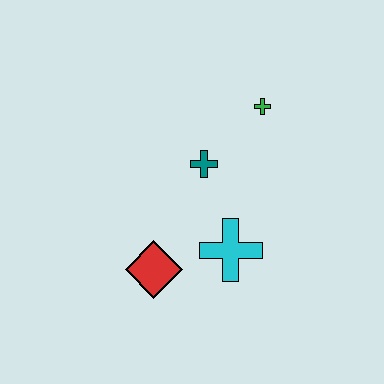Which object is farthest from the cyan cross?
The green cross is farthest from the cyan cross.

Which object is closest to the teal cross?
The green cross is closest to the teal cross.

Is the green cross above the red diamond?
Yes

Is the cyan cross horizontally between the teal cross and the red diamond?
No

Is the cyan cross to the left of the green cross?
Yes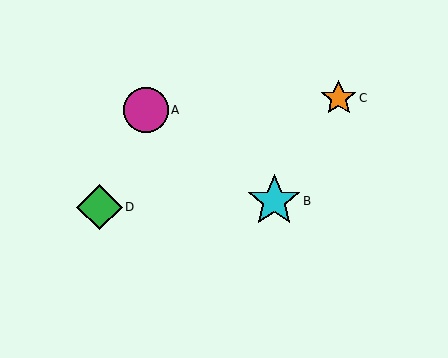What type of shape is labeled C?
Shape C is an orange star.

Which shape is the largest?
The cyan star (labeled B) is the largest.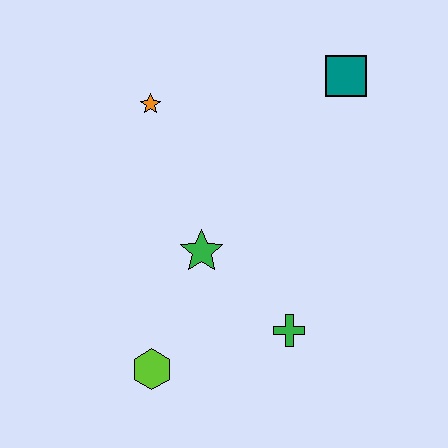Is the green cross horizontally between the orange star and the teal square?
Yes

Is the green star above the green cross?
Yes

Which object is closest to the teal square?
The orange star is closest to the teal square.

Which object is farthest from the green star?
The teal square is farthest from the green star.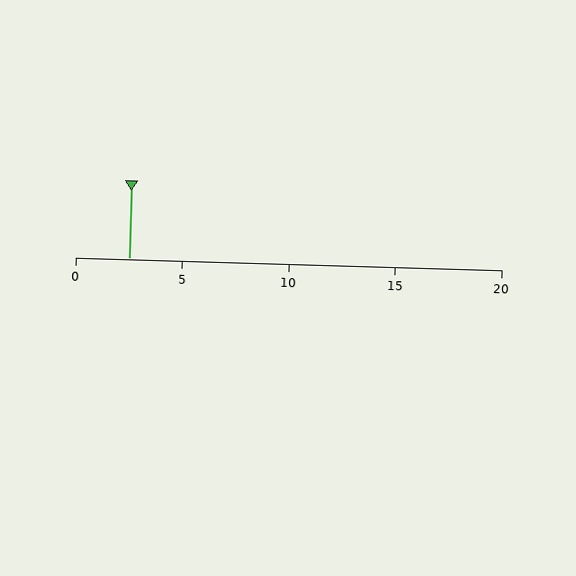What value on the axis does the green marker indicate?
The marker indicates approximately 2.5.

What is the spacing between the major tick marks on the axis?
The major ticks are spaced 5 apart.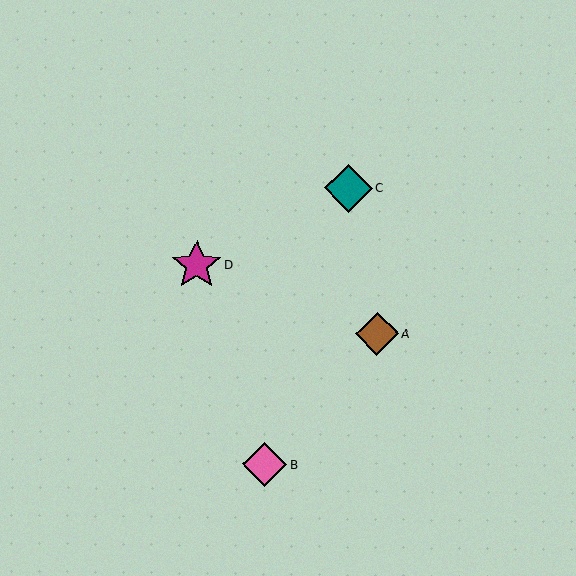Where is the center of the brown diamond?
The center of the brown diamond is at (377, 334).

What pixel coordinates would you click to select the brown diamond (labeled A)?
Click at (377, 334) to select the brown diamond A.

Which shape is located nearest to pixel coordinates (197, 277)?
The magenta star (labeled D) at (197, 265) is nearest to that location.